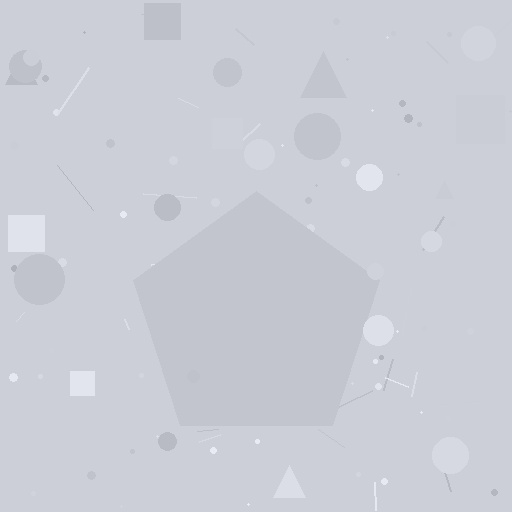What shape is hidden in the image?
A pentagon is hidden in the image.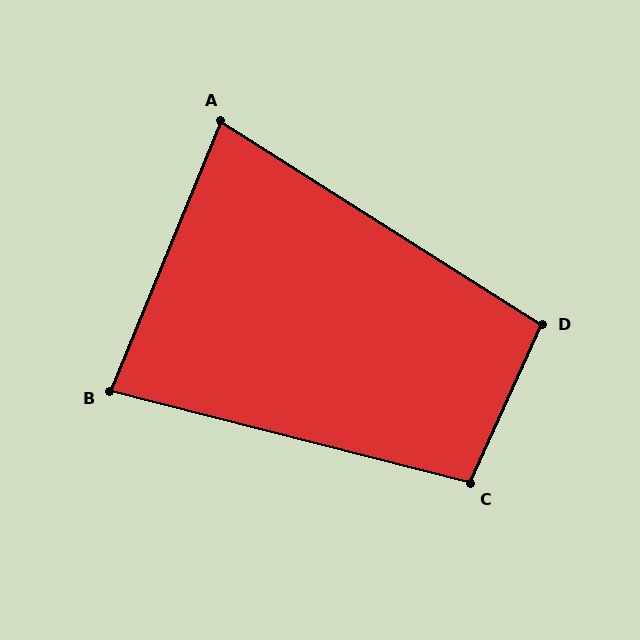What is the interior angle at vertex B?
Approximately 82 degrees (acute).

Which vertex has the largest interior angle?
C, at approximately 100 degrees.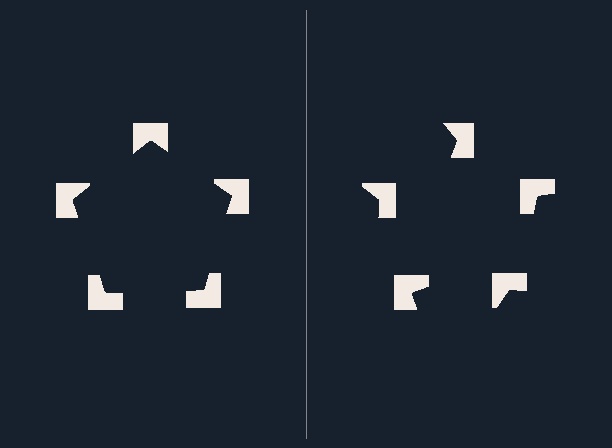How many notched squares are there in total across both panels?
10 — 5 on each side.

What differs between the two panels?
The notched squares are positioned identically on both sides; only the wedge orientations differ. On the left they align to a pentagon; on the right they are misaligned.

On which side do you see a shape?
An illusory pentagon appears on the left side. On the right side the wedge cuts are rotated, so no coherent shape forms.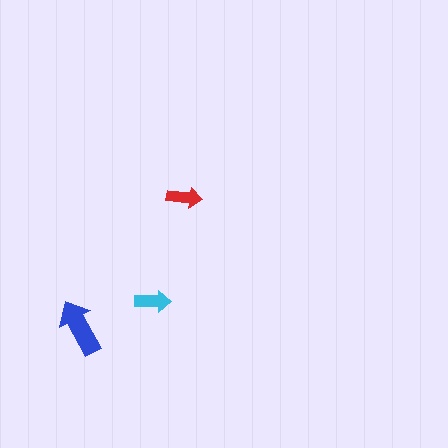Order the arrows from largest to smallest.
the blue one, the cyan one, the red one.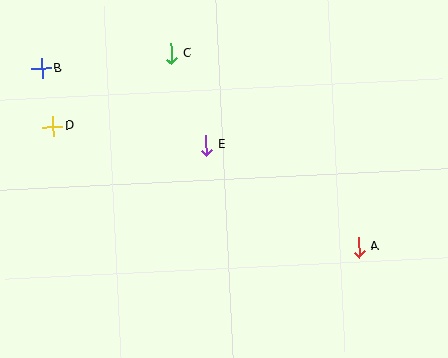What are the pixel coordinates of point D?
Point D is at (53, 126).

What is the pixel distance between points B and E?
The distance between B and E is 181 pixels.